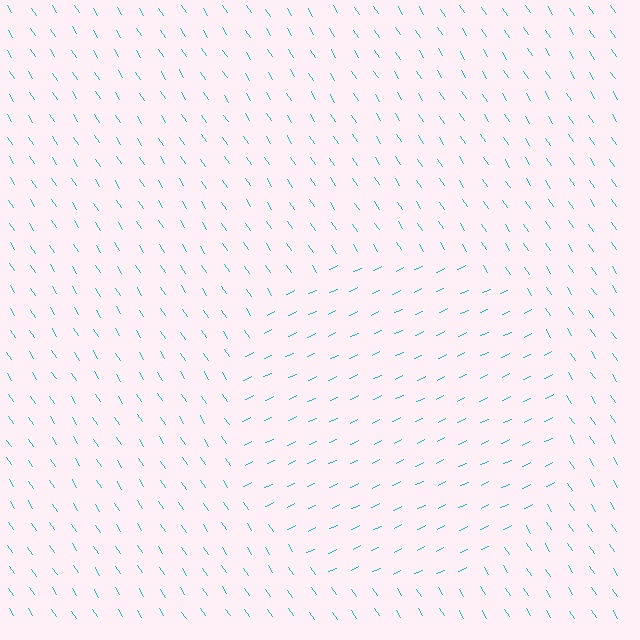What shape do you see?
I see a circle.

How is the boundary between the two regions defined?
The boundary is defined purely by a change in line orientation (approximately 82 degrees difference). All lines are the same color and thickness.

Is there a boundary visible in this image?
Yes, there is a texture boundary formed by a change in line orientation.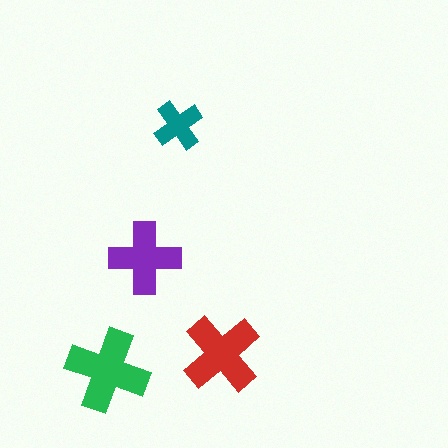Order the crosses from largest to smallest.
the green one, the red one, the purple one, the teal one.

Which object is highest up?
The teal cross is topmost.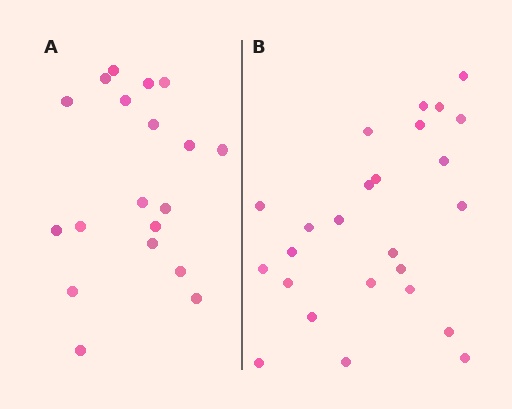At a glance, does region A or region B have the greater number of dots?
Region B (the right region) has more dots.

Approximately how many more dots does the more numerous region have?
Region B has about 6 more dots than region A.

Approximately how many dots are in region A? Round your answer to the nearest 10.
About 20 dots. (The exact count is 19, which rounds to 20.)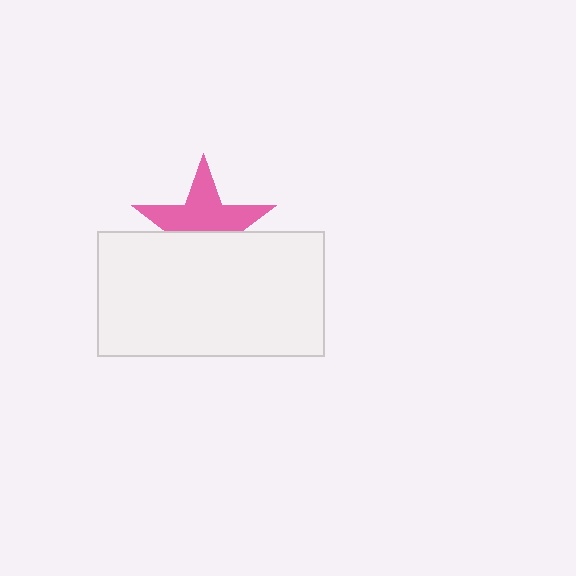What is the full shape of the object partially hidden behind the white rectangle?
The partially hidden object is a pink star.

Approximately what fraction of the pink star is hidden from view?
Roughly 44% of the pink star is hidden behind the white rectangle.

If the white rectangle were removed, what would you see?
You would see the complete pink star.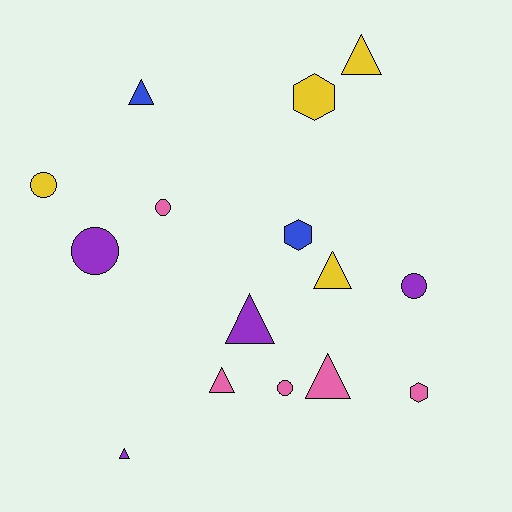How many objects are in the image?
There are 15 objects.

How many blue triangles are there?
There is 1 blue triangle.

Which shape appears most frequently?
Triangle, with 7 objects.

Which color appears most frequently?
Pink, with 5 objects.